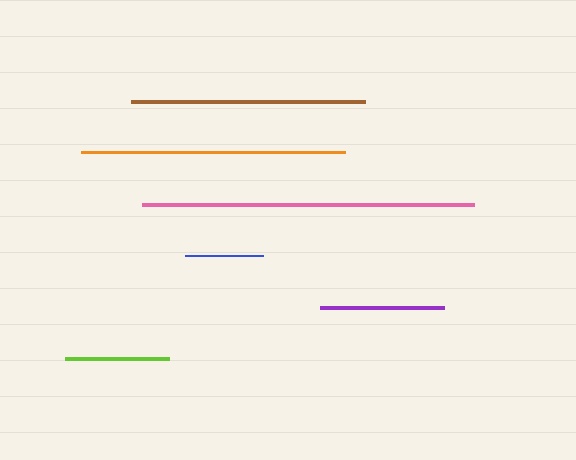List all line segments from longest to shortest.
From longest to shortest: pink, orange, brown, purple, lime, blue.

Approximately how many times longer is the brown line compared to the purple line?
The brown line is approximately 1.9 times the length of the purple line.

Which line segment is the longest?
The pink line is the longest at approximately 332 pixels.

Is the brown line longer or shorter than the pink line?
The pink line is longer than the brown line.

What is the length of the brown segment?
The brown segment is approximately 234 pixels long.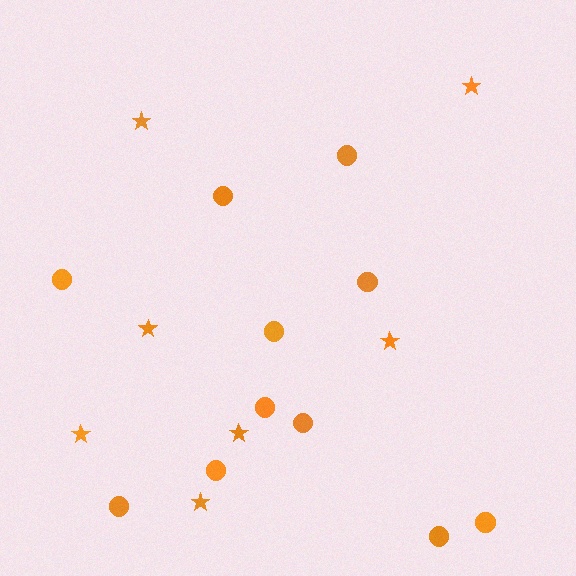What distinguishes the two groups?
There are 2 groups: one group of circles (11) and one group of stars (7).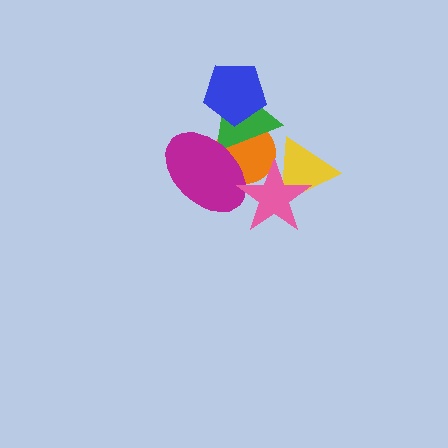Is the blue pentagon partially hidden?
No, no other shape covers it.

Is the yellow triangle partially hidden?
Yes, it is partially covered by another shape.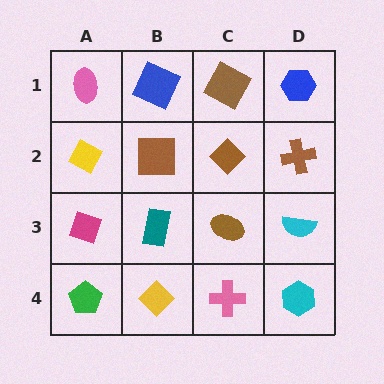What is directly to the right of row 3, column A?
A teal rectangle.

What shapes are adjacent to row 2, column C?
A brown square (row 1, column C), a brown ellipse (row 3, column C), a brown square (row 2, column B), a brown cross (row 2, column D).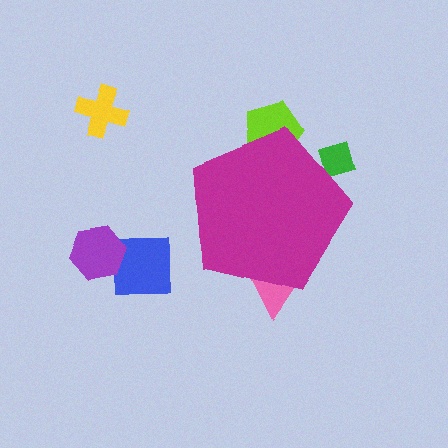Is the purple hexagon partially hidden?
No, the purple hexagon is fully visible.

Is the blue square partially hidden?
No, the blue square is fully visible.